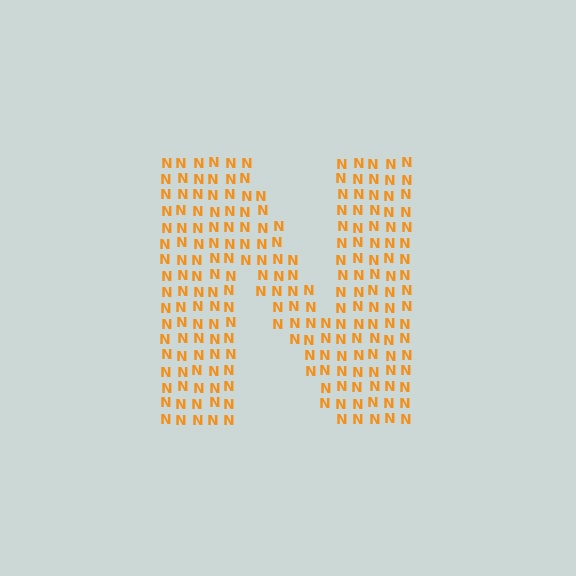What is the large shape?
The large shape is the letter N.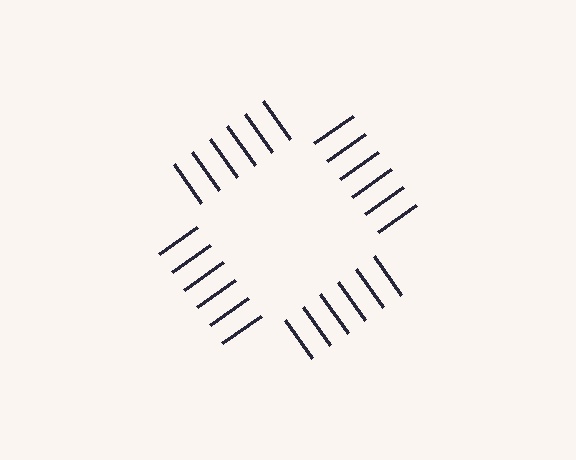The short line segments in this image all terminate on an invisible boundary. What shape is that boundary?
An illusory square — the line segments terminate on its edges but no continuous stroke is drawn.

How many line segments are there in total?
24 — 6 along each of the 4 edges.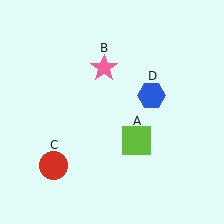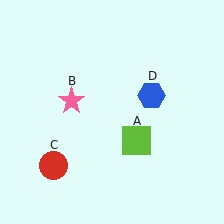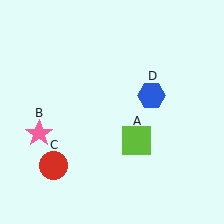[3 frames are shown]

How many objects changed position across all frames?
1 object changed position: pink star (object B).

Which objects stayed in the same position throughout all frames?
Lime square (object A) and red circle (object C) and blue hexagon (object D) remained stationary.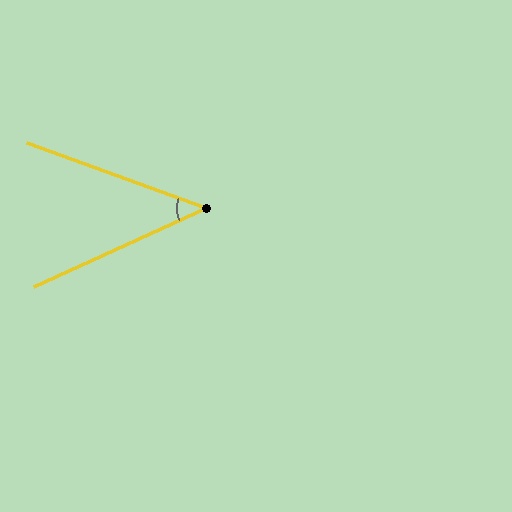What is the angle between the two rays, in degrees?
Approximately 44 degrees.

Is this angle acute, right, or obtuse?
It is acute.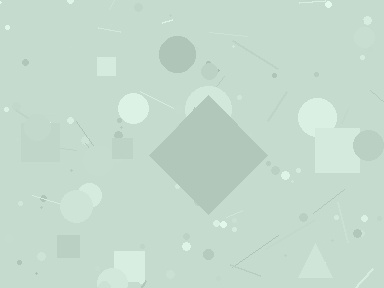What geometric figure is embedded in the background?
A diamond is embedded in the background.